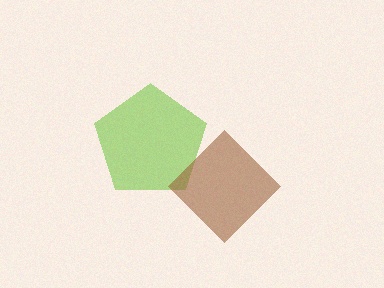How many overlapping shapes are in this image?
There are 2 overlapping shapes in the image.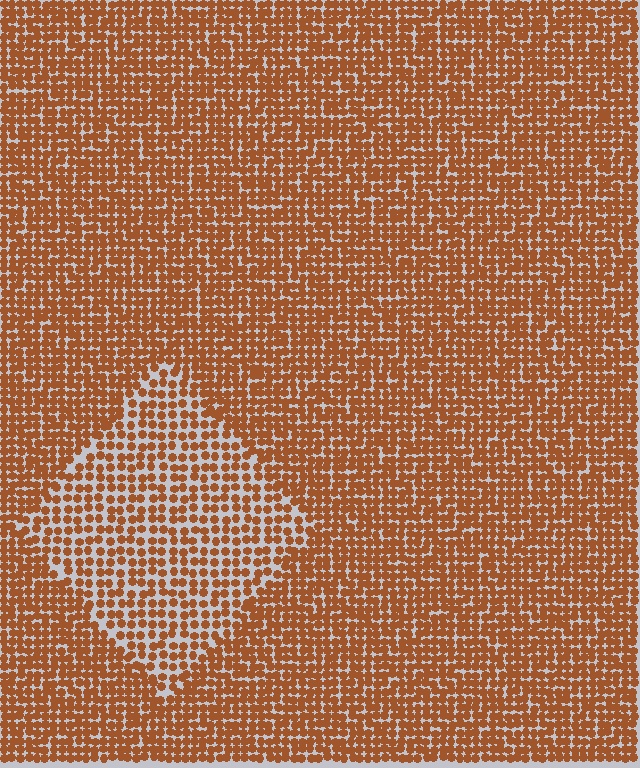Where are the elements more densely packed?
The elements are more densely packed outside the diamond boundary.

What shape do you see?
I see a diamond.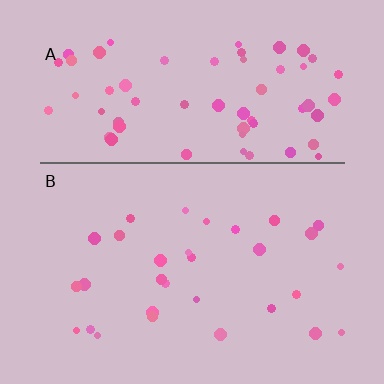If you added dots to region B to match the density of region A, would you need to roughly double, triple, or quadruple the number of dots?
Approximately double.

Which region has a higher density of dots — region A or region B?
A (the top).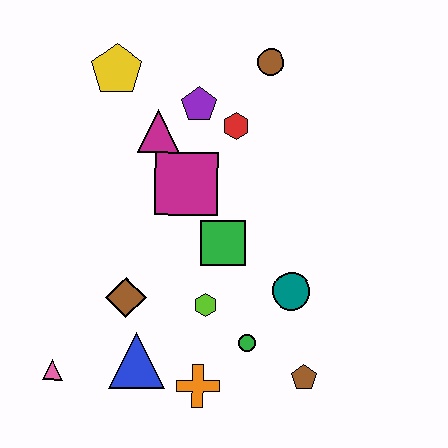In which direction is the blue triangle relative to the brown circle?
The blue triangle is below the brown circle.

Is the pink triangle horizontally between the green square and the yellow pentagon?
No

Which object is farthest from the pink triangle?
The brown circle is farthest from the pink triangle.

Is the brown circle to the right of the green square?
Yes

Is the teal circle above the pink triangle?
Yes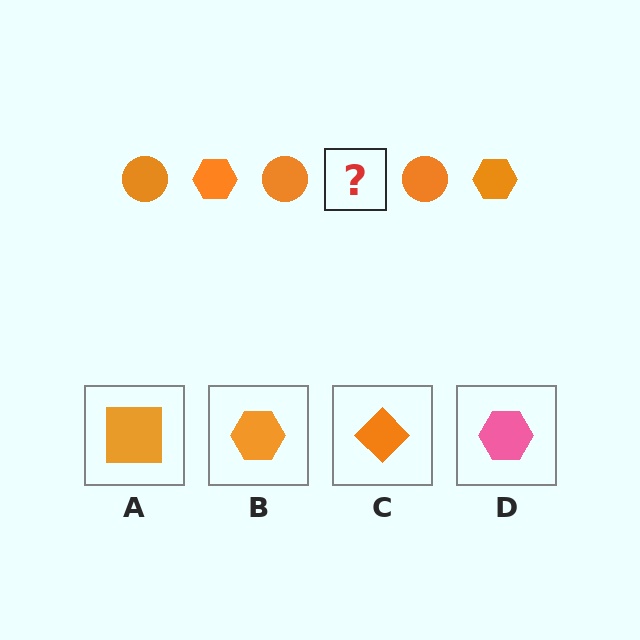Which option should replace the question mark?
Option B.